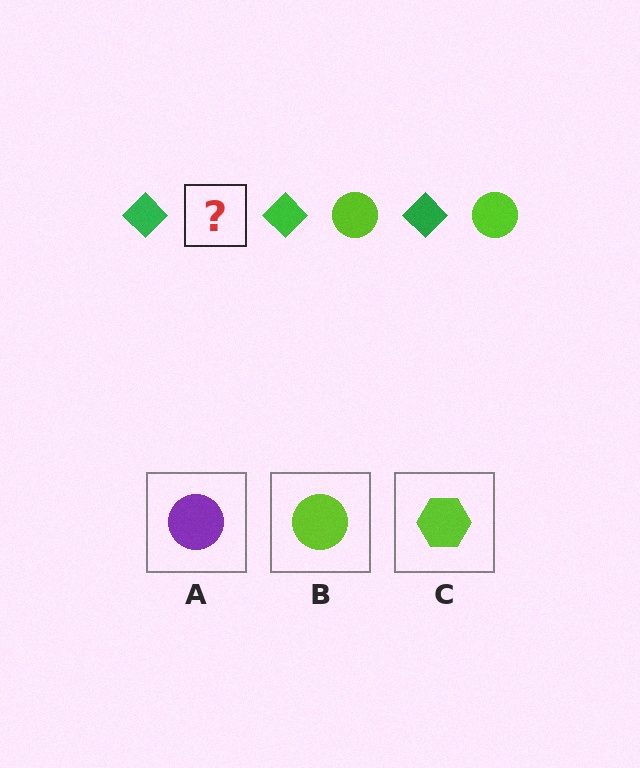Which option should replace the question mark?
Option B.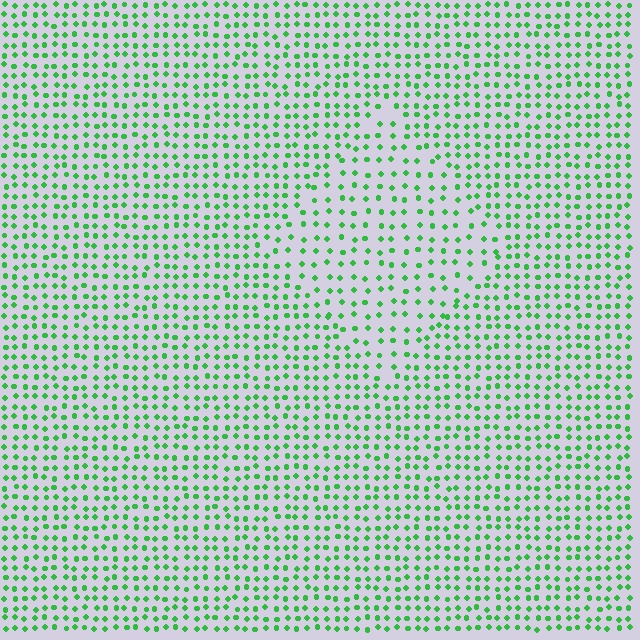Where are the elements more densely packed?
The elements are more densely packed outside the diamond boundary.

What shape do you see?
I see a diamond.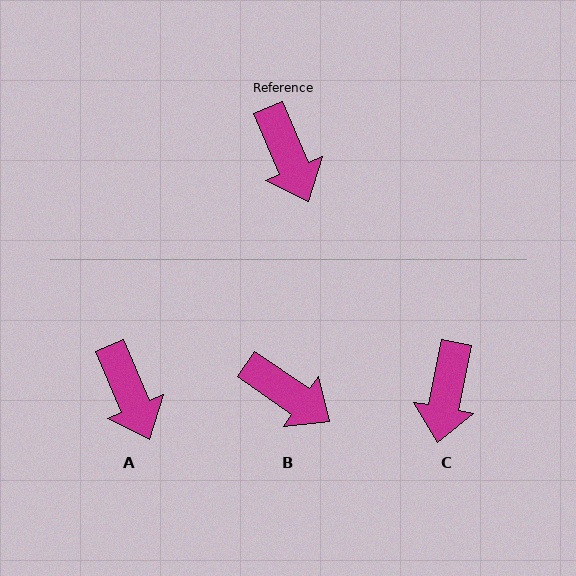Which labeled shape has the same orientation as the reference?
A.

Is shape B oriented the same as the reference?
No, it is off by about 32 degrees.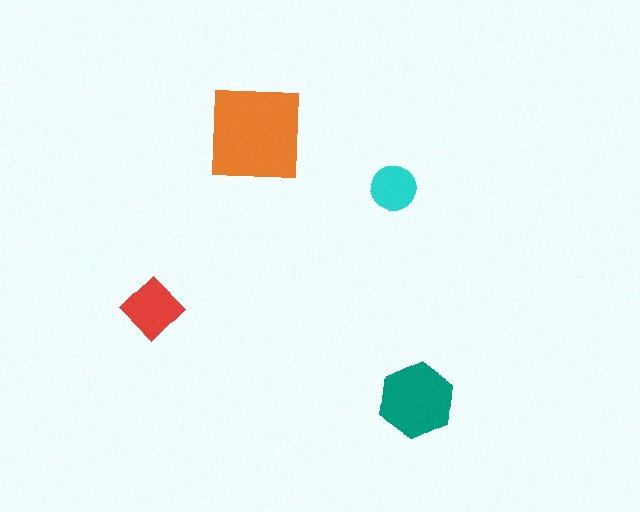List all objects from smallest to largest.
The cyan circle, the red diamond, the teal hexagon, the orange square.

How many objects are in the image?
There are 4 objects in the image.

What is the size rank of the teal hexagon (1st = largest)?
2nd.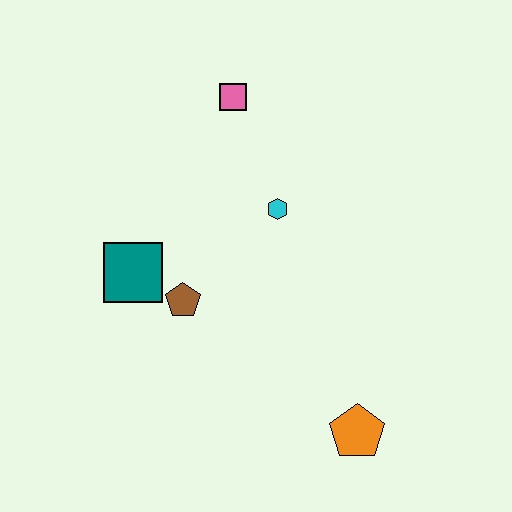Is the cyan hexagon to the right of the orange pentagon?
No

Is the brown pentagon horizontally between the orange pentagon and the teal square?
Yes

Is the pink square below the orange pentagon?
No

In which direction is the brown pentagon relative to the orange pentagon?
The brown pentagon is to the left of the orange pentagon.